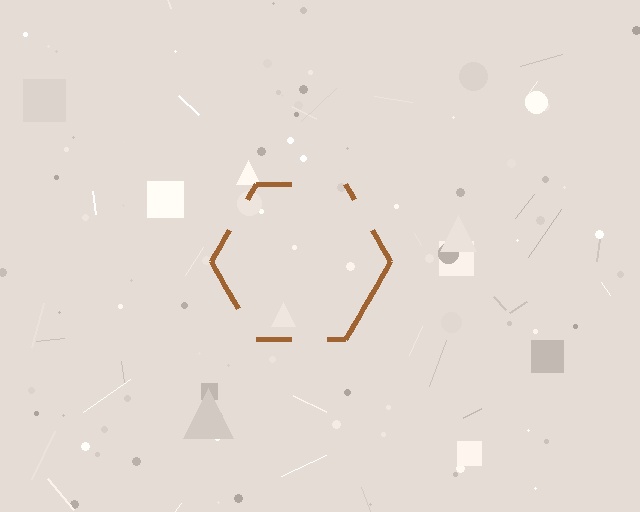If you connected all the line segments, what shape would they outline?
They would outline a hexagon.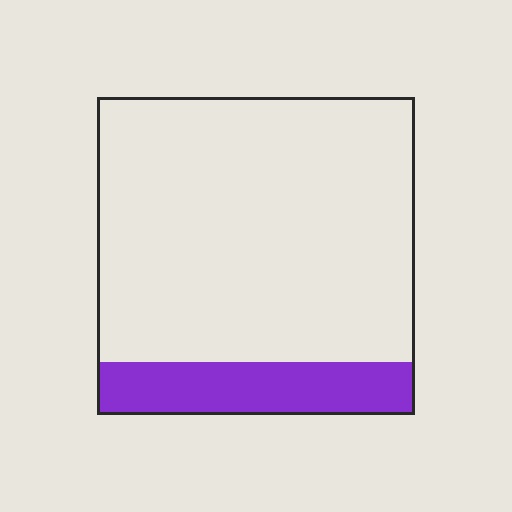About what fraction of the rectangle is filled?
About one sixth (1/6).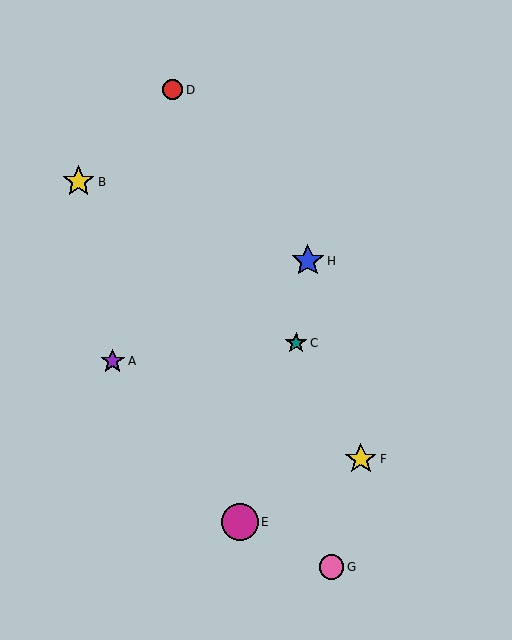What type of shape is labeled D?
Shape D is a red circle.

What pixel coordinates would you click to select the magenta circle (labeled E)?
Click at (240, 522) to select the magenta circle E.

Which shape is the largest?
The magenta circle (labeled E) is the largest.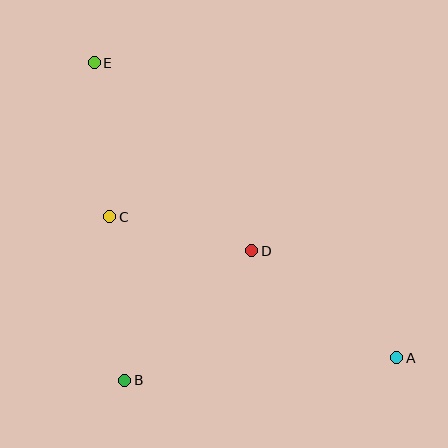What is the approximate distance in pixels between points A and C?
The distance between A and C is approximately 320 pixels.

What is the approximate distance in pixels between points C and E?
The distance between C and E is approximately 155 pixels.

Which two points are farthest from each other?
Points A and E are farthest from each other.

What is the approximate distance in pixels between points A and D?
The distance between A and D is approximately 180 pixels.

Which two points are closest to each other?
Points C and D are closest to each other.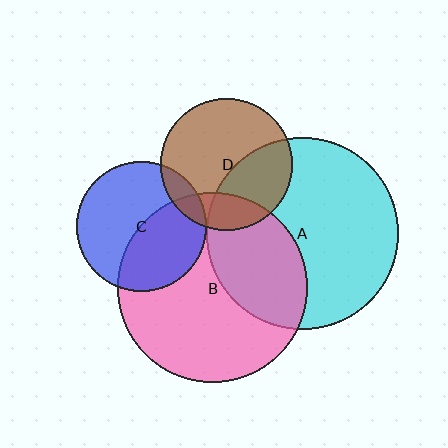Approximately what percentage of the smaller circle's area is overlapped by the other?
Approximately 45%.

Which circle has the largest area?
Circle A (cyan).